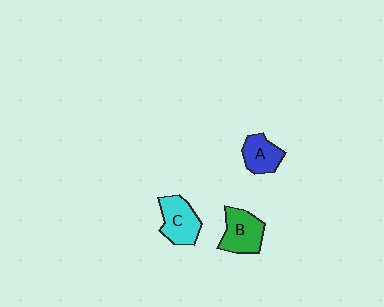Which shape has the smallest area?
Shape A (blue).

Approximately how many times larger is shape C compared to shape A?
Approximately 1.3 times.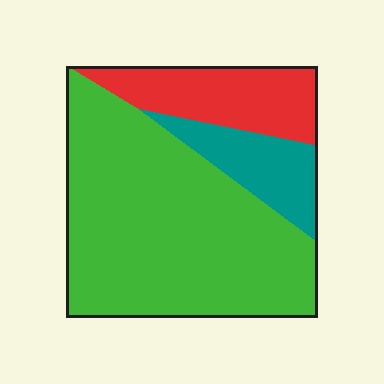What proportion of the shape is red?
Red covers around 20% of the shape.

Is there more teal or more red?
Red.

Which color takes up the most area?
Green, at roughly 65%.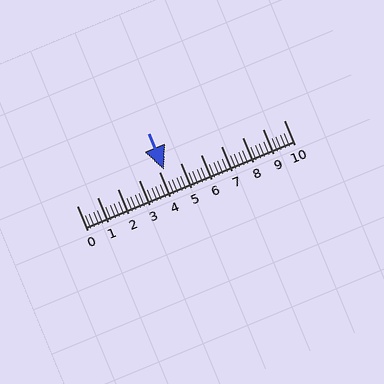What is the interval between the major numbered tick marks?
The major tick marks are spaced 1 units apart.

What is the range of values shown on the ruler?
The ruler shows values from 0 to 10.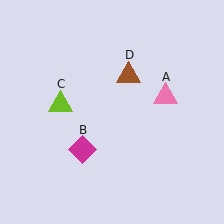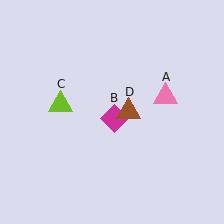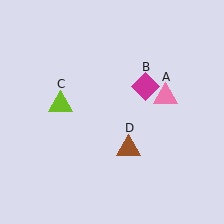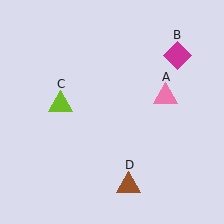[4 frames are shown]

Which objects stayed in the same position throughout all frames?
Pink triangle (object A) and lime triangle (object C) remained stationary.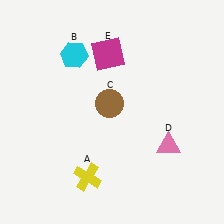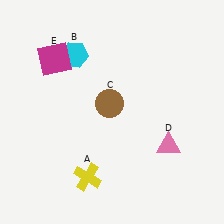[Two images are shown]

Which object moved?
The magenta square (E) moved left.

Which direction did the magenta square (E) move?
The magenta square (E) moved left.